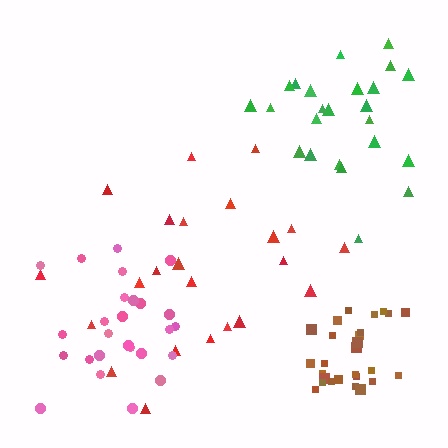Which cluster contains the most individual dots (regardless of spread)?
Brown (27).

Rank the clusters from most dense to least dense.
brown, pink, green, red.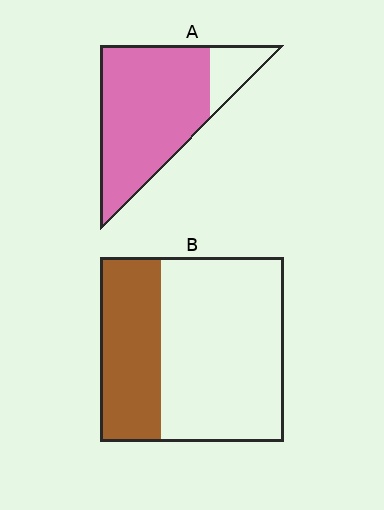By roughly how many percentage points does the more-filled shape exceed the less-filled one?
By roughly 50 percentage points (A over B).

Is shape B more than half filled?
No.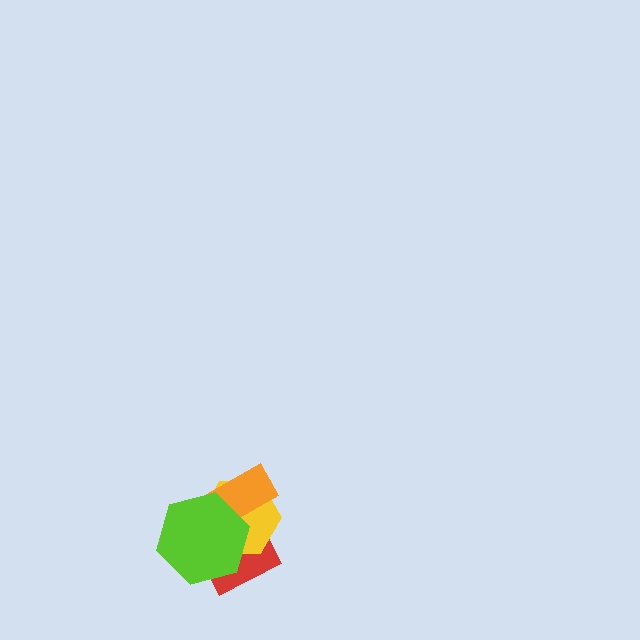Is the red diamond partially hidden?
Yes, it is partially covered by another shape.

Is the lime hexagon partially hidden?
No, no other shape covers it.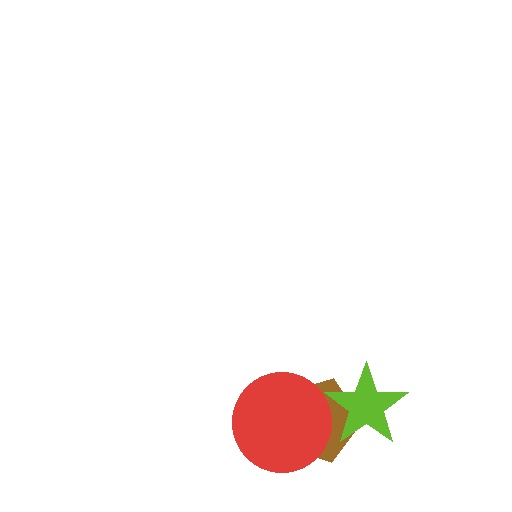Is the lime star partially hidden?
No, no other shape covers it.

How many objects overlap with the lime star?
1 object overlaps with the lime star.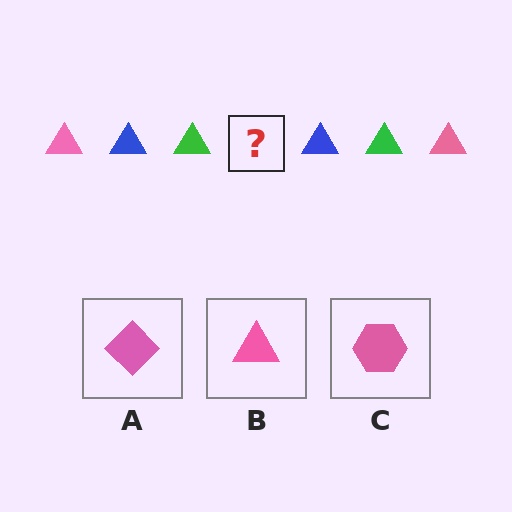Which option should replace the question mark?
Option B.